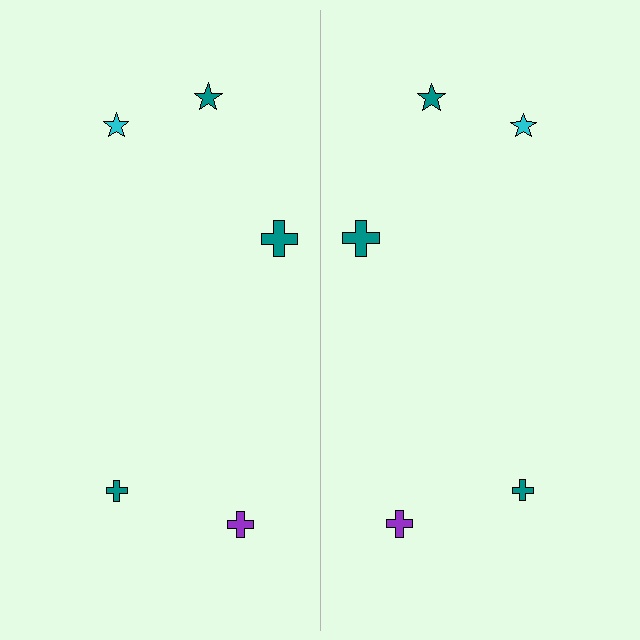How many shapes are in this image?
There are 10 shapes in this image.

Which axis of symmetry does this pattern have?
The pattern has a vertical axis of symmetry running through the center of the image.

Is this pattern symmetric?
Yes, this pattern has bilateral (reflection) symmetry.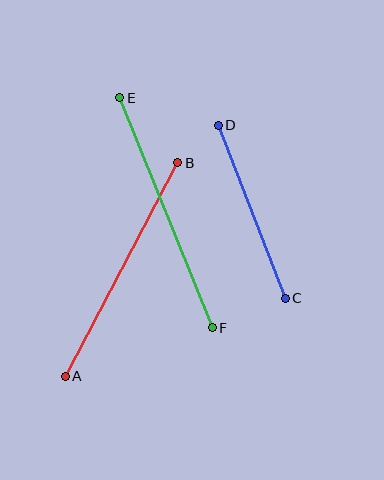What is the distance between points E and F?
The distance is approximately 248 pixels.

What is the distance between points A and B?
The distance is approximately 241 pixels.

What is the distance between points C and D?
The distance is approximately 185 pixels.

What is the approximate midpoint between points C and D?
The midpoint is at approximately (252, 212) pixels.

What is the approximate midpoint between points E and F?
The midpoint is at approximately (166, 213) pixels.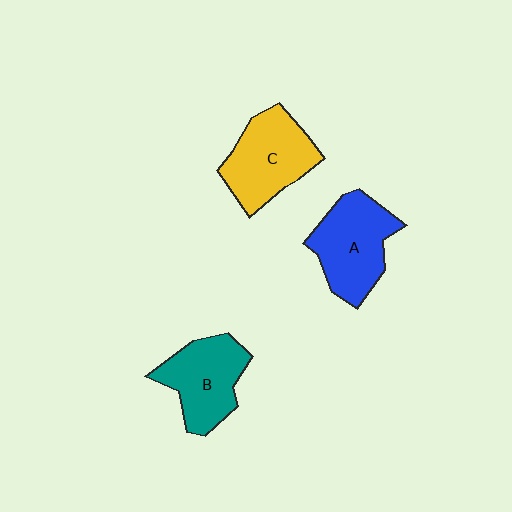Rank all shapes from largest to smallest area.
From largest to smallest: A (blue), C (yellow), B (teal).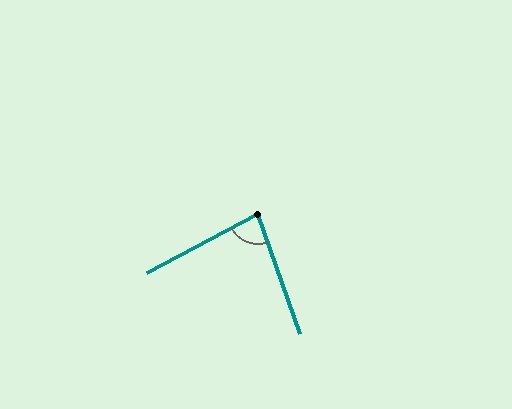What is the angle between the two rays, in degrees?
Approximately 81 degrees.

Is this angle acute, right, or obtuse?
It is acute.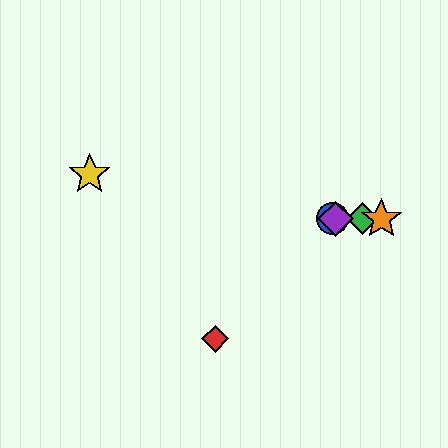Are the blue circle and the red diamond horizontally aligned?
No, the blue circle is at y≈219 and the red diamond is at y≈339.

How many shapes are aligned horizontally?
4 shapes (the blue circle, the green diamond, the purple diamond, the orange star) are aligned horizontally.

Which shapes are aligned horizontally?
The blue circle, the green diamond, the purple diamond, the orange star are aligned horizontally.